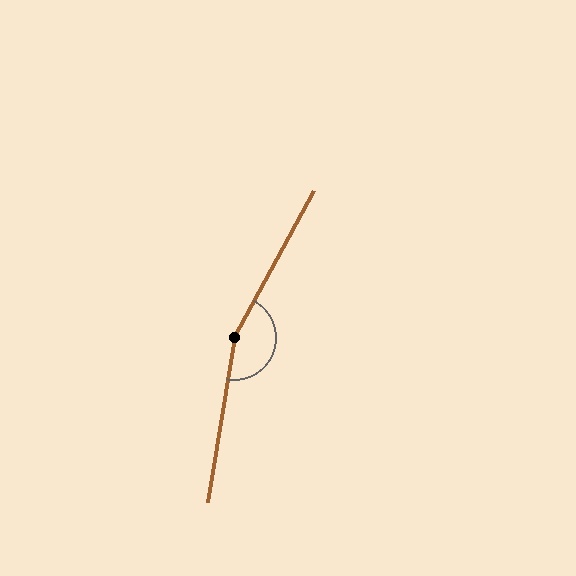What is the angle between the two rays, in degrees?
Approximately 161 degrees.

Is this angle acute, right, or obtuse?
It is obtuse.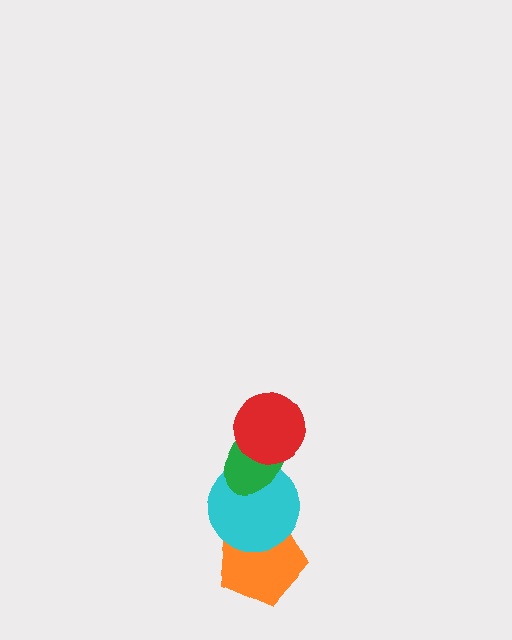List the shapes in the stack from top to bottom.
From top to bottom: the red circle, the green ellipse, the cyan circle, the orange pentagon.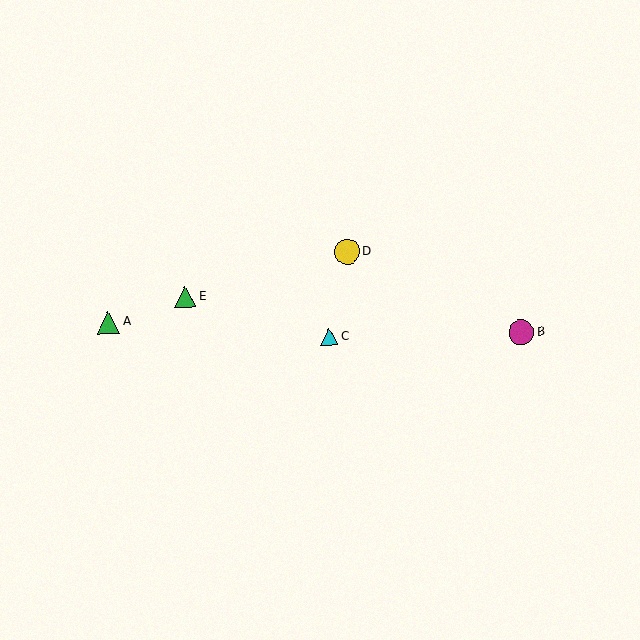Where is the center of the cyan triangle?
The center of the cyan triangle is at (329, 337).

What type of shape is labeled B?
Shape B is a magenta circle.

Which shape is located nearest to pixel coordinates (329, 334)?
The cyan triangle (labeled C) at (329, 337) is nearest to that location.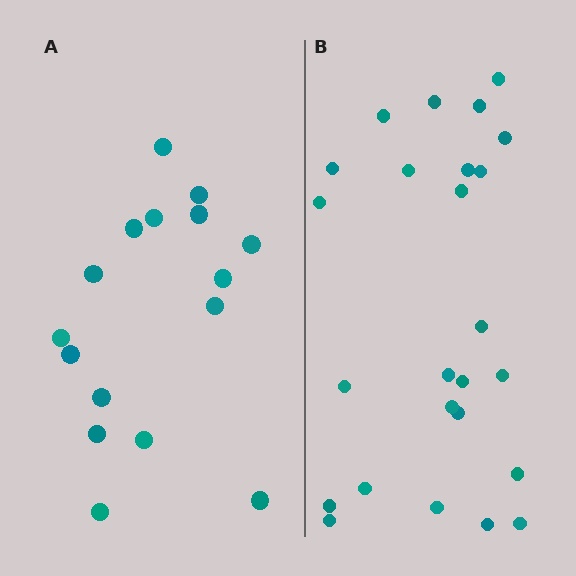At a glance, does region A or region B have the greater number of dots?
Region B (the right region) has more dots.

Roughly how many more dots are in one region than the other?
Region B has roughly 8 or so more dots than region A.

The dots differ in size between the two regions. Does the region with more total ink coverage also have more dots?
No. Region A has more total ink coverage because its dots are larger, but region B actually contains more individual dots. Total area can be misleading — the number of items is what matters here.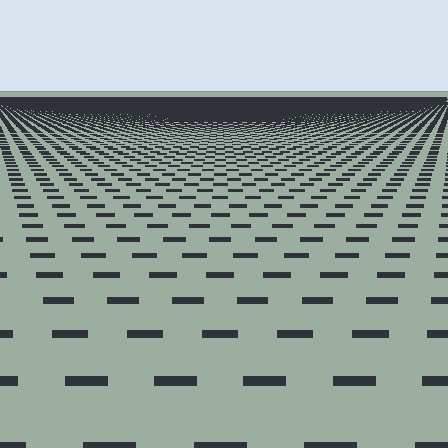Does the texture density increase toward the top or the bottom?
Density increases toward the top.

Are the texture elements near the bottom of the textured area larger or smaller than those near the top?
Larger. Near the bottom, elements are closer to the viewer and appear at a bigger on-screen size.